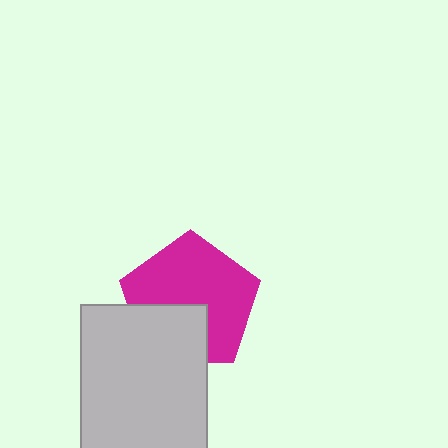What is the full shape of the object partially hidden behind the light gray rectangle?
The partially hidden object is a magenta pentagon.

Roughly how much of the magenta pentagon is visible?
Most of it is visible (roughly 68%).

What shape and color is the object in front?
The object in front is a light gray rectangle.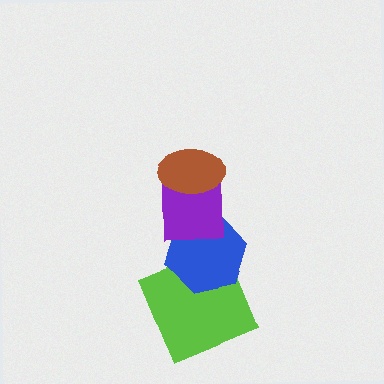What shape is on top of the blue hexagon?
The purple square is on top of the blue hexagon.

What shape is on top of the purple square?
The brown ellipse is on top of the purple square.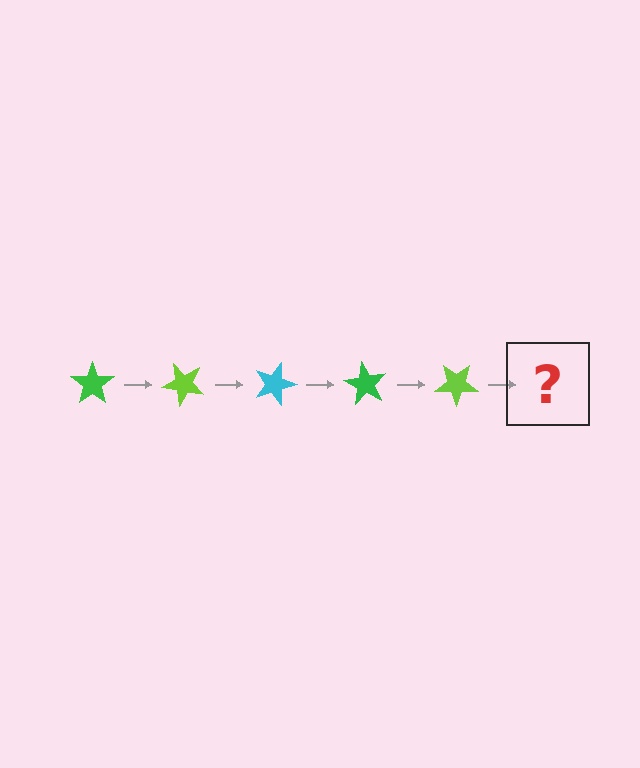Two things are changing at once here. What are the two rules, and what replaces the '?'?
The two rules are that it rotates 45 degrees each step and the color cycles through green, lime, and cyan. The '?' should be a cyan star, rotated 225 degrees from the start.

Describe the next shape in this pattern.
It should be a cyan star, rotated 225 degrees from the start.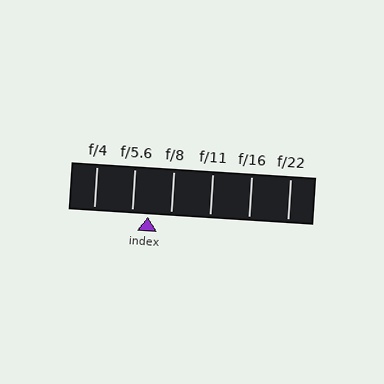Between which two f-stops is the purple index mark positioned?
The index mark is between f/5.6 and f/8.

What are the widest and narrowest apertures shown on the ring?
The widest aperture shown is f/4 and the narrowest is f/22.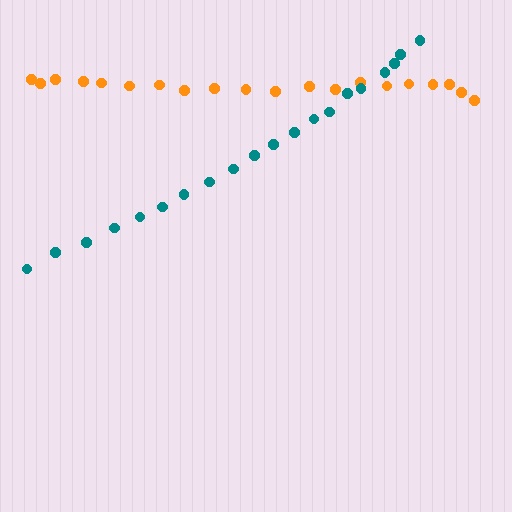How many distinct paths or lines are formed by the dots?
There are 2 distinct paths.